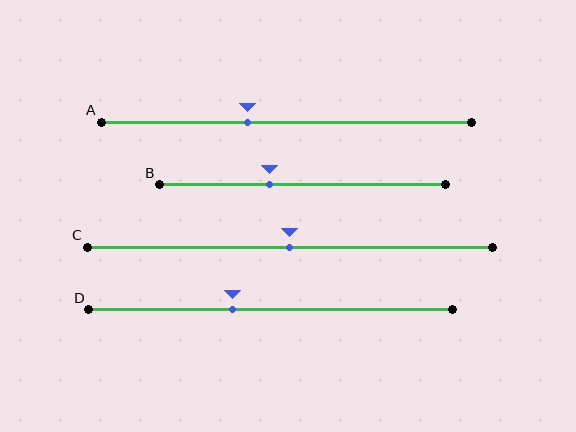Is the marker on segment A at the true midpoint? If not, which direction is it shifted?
No, the marker on segment A is shifted to the left by about 11% of the segment length.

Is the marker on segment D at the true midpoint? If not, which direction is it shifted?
No, the marker on segment D is shifted to the left by about 11% of the segment length.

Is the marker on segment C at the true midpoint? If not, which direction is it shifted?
Yes, the marker on segment C is at the true midpoint.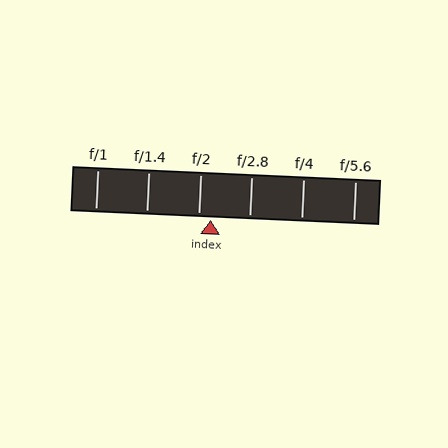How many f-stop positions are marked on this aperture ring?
There are 6 f-stop positions marked.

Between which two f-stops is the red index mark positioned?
The index mark is between f/2 and f/2.8.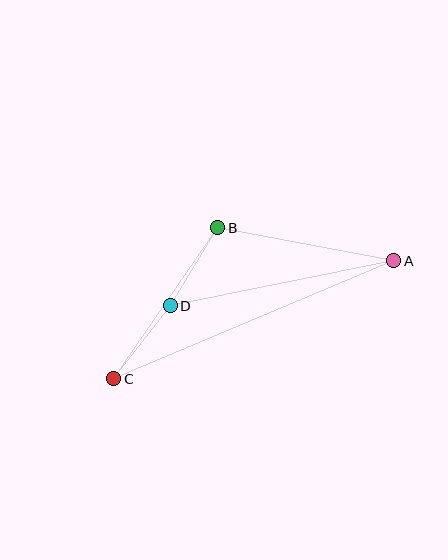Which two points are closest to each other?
Points B and D are closest to each other.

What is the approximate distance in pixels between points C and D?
The distance between C and D is approximately 92 pixels.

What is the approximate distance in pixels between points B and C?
The distance between B and C is approximately 183 pixels.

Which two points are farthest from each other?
Points A and C are farthest from each other.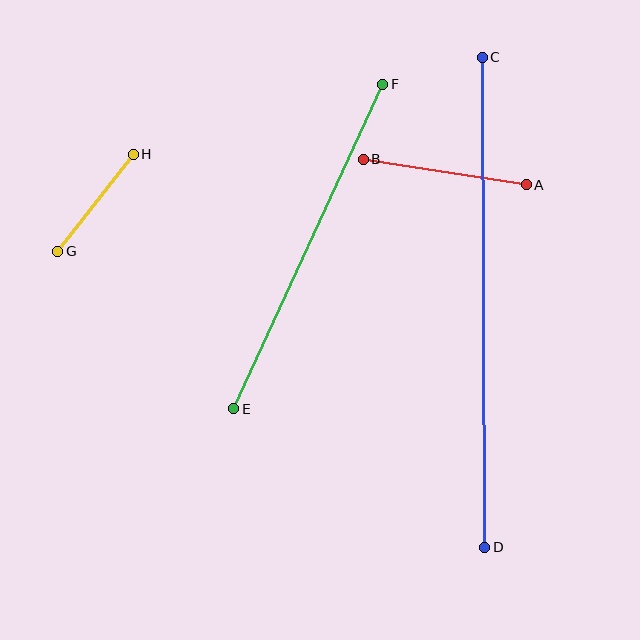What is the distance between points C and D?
The distance is approximately 490 pixels.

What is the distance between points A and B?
The distance is approximately 165 pixels.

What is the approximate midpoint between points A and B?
The midpoint is at approximately (445, 172) pixels.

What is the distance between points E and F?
The distance is approximately 357 pixels.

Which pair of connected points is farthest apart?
Points C and D are farthest apart.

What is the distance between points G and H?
The distance is approximately 123 pixels.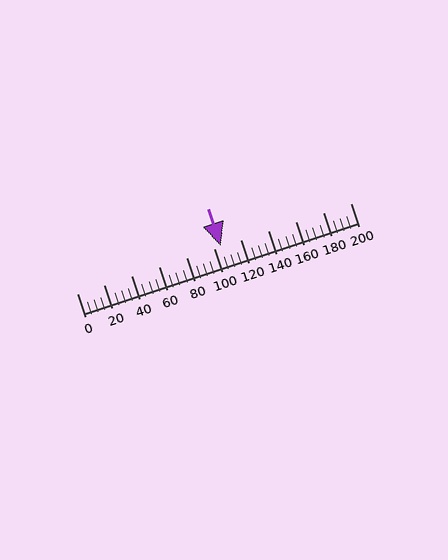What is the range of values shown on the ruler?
The ruler shows values from 0 to 200.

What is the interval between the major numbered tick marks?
The major tick marks are spaced 20 units apart.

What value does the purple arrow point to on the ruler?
The purple arrow points to approximately 105.